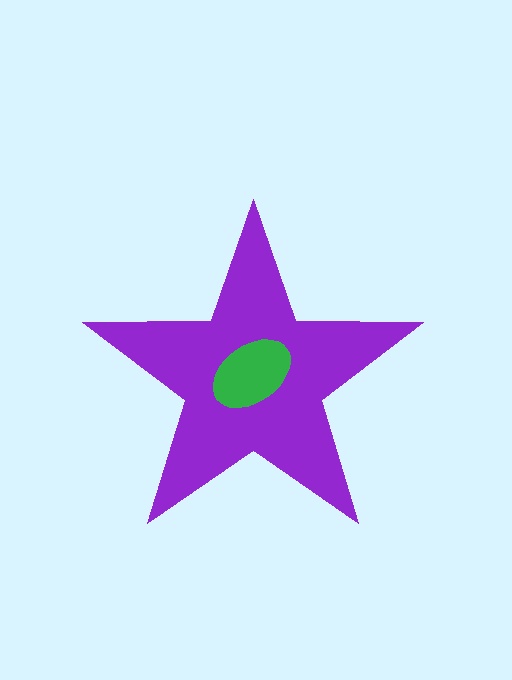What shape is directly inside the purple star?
The green ellipse.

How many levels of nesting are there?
2.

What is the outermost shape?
The purple star.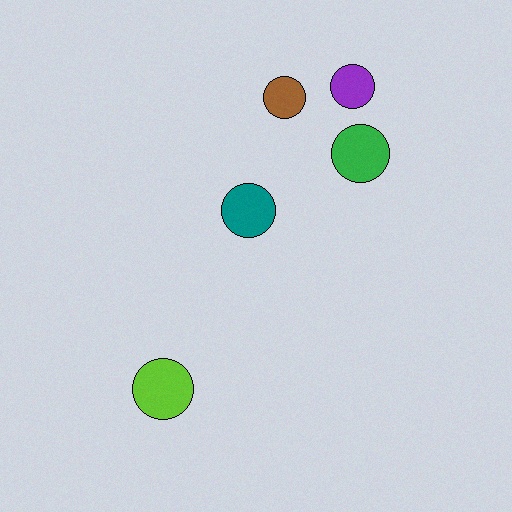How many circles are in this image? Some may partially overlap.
There are 5 circles.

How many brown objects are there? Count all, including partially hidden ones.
There is 1 brown object.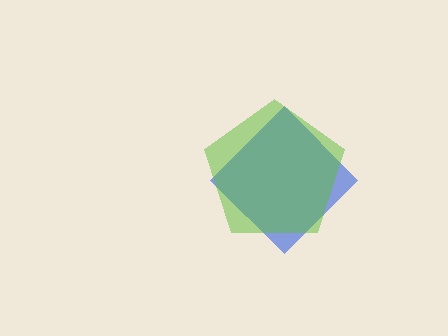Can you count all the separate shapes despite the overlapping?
Yes, there are 2 separate shapes.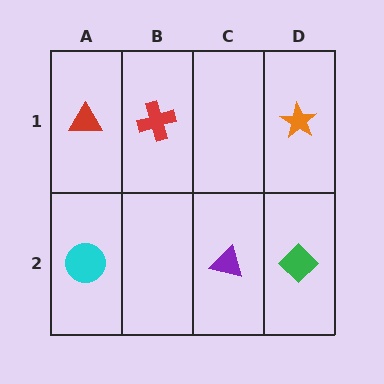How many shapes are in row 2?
3 shapes.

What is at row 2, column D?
A green diamond.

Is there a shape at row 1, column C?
No, that cell is empty.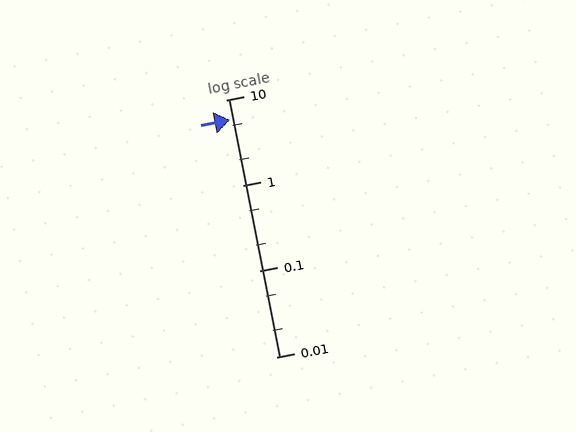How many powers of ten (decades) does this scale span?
The scale spans 3 decades, from 0.01 to 10.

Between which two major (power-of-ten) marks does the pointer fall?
The pointer is between 1 and 10.